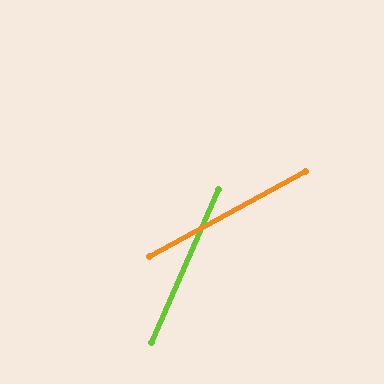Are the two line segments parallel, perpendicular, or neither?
Neither parallel nor perpendicular — they differ by about 38°.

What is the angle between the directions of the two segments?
Approximately 38 degrees.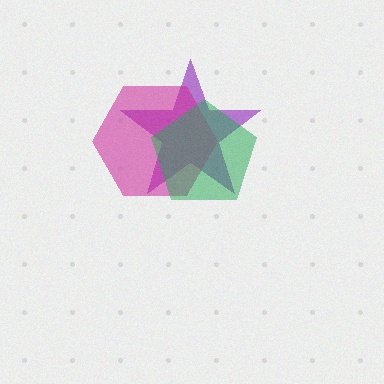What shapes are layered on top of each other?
The layered shapes are: a purple star, a magenta hexagon, a green pentagon.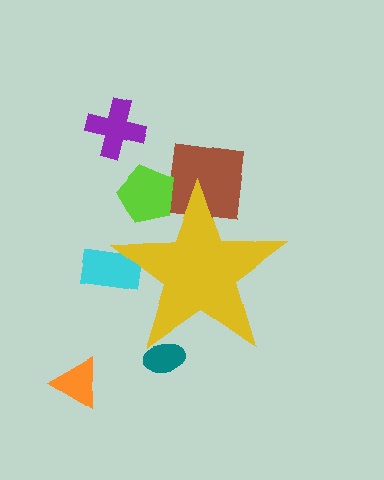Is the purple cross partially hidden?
No, the purple cross is fully visible.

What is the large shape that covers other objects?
A yellow star.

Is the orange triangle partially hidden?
No, the orange triangle is fully visible.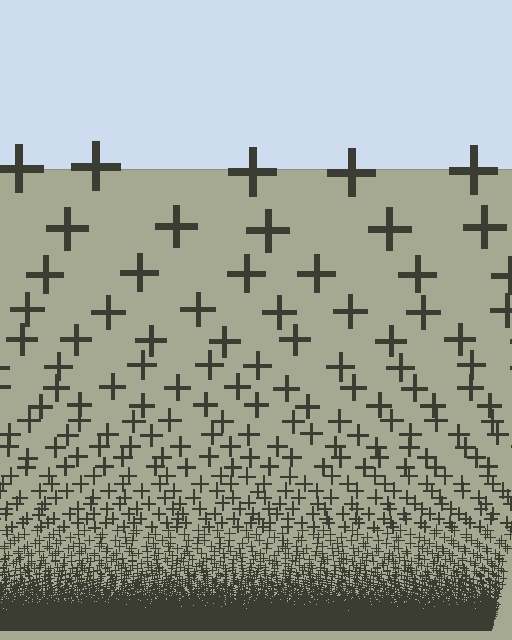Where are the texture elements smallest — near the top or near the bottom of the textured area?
Near the bottom.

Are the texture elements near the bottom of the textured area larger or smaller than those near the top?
Smaller. The gradient is inverted — elements near the bottom are smaller and denser.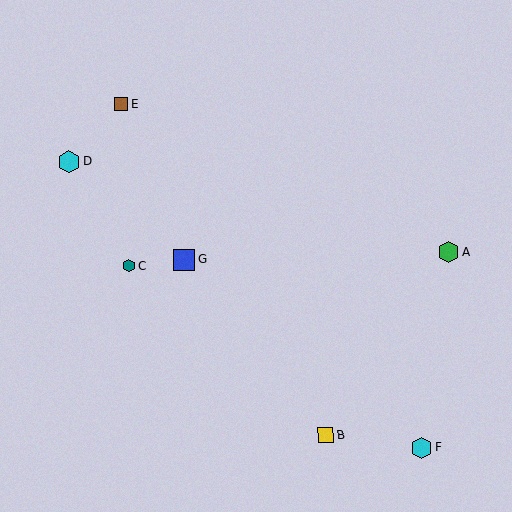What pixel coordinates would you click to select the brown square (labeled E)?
Click at (121, 104) to select the brown square E.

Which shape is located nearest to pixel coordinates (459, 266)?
The green hexagon (labeled A) at (448, 252) is nearest to that location.